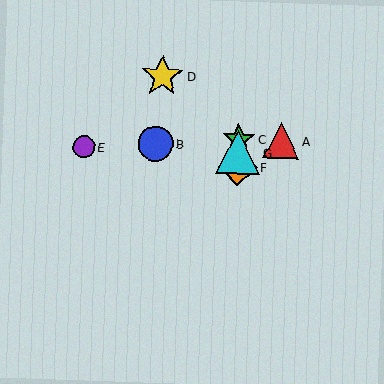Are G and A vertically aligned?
No, G is at x≈238 and A is at x≈281.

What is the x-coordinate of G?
Object G is at x≈238.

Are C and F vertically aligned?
Yes, both are at x≈239.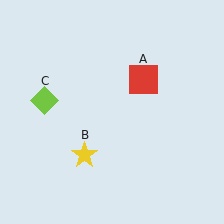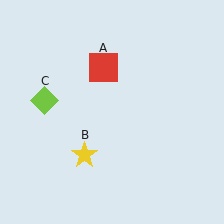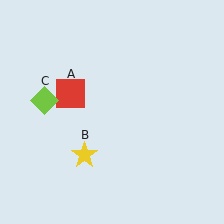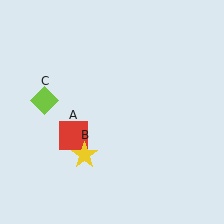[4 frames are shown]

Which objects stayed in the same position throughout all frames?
Yellow star (object B) and lime diamond (object C) remained stationary.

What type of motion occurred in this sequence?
The red square (object A) rotated counterclockwise around the center of the scene.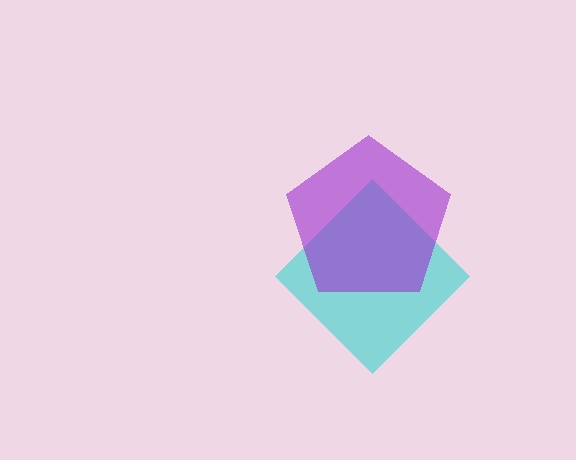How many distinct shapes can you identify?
There are 2 distinct shapes: a cyan diamond, a purple pentagon.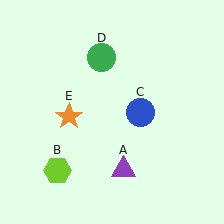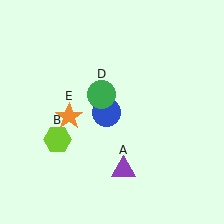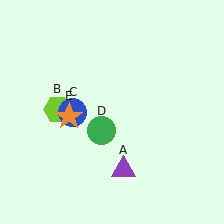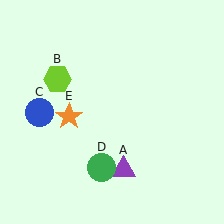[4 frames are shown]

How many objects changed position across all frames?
3 objects changed position: lime hexagon (object B), blue circle (object C), green circle (object D).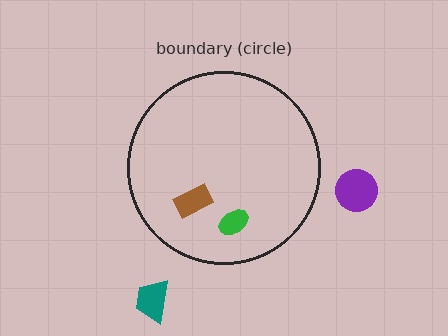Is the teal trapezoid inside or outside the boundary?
Outside.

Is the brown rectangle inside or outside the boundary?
Inside.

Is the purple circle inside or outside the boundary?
Outside.